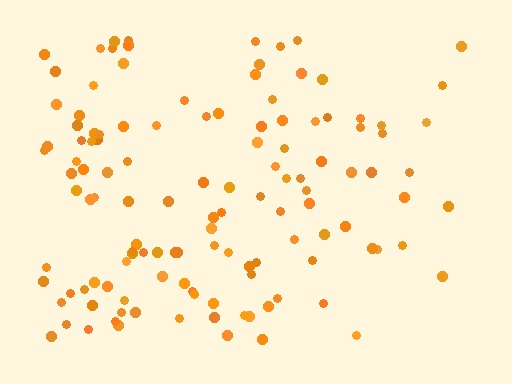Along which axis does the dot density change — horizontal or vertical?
Horizontal.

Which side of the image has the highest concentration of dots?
The left.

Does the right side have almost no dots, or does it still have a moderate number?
Still a moderate number, just noticeably fewer than the left.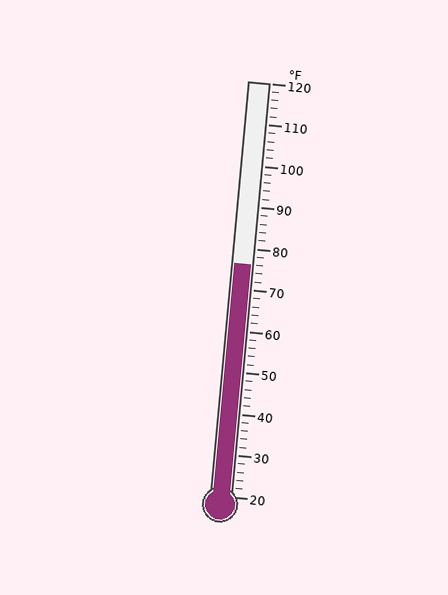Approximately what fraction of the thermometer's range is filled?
The thermometer is filled to approximately 55% of its range.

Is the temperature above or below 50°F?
The temperature is above 50°F.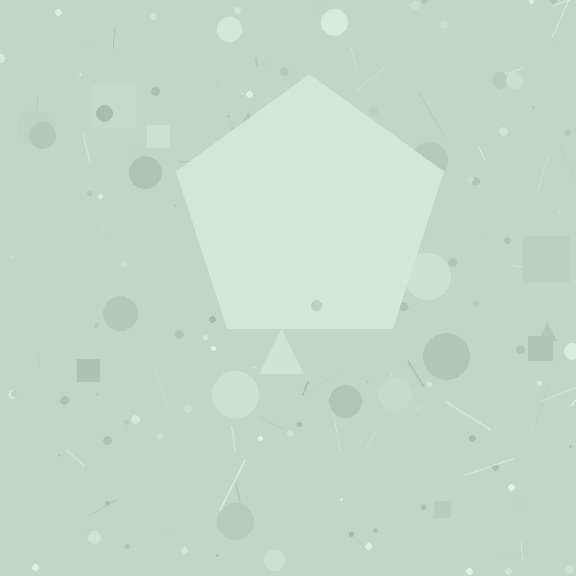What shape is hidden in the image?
A pentagon is hidden in the image.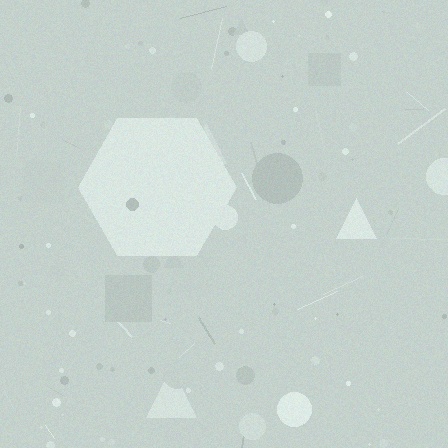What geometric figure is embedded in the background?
A hexagon is embedded in the background.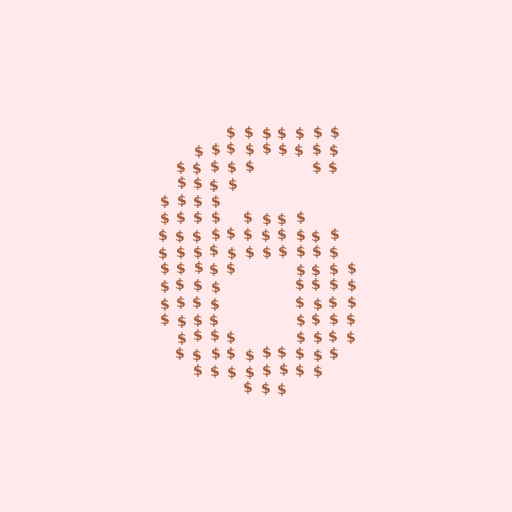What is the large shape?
The large shape is the digit 6.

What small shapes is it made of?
It is made of small dollar signs.